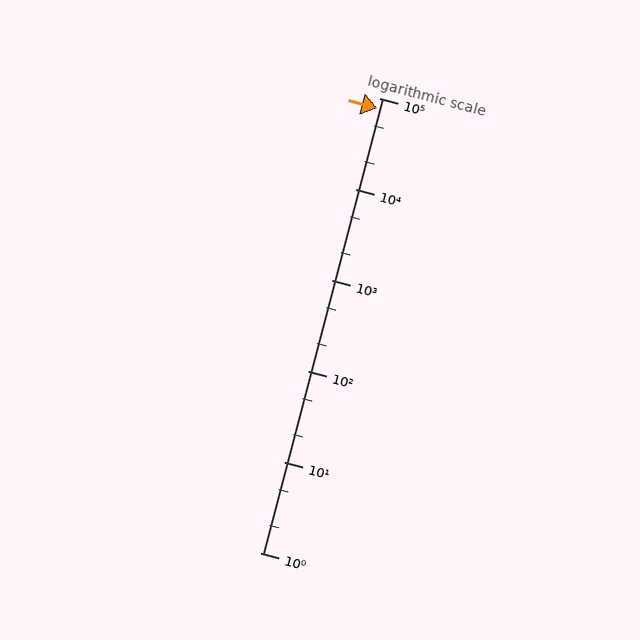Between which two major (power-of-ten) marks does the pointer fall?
The pointer is between 10000 and 100000.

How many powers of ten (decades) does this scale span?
The scale spans 5 decades, from 1 to 100000.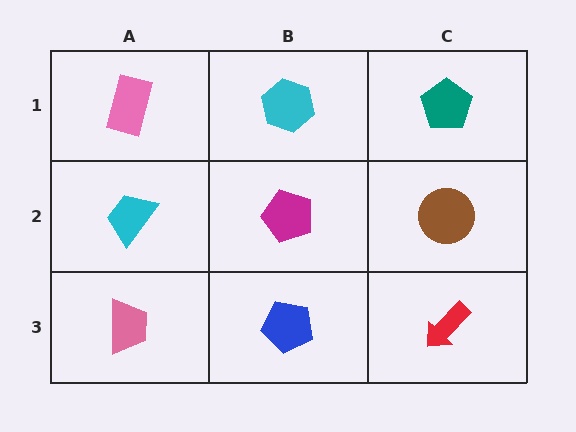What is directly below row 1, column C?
A brown circle.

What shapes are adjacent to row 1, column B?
A magenta pentagon (row 2, column B), a pink rectangle (row 1, column A), a teal pentagon (row 1, column C).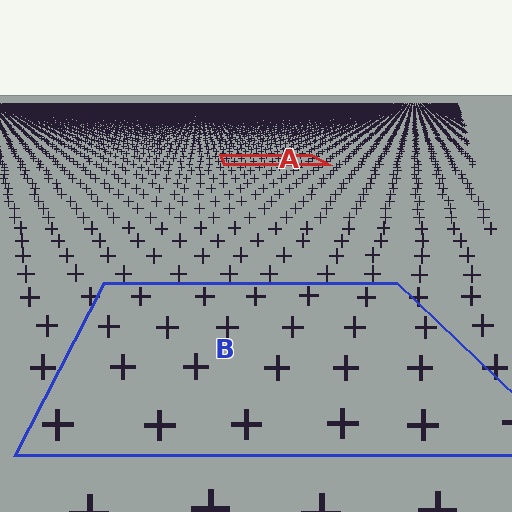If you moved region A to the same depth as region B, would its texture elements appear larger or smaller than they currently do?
They would appear larger. At a closer depth, the same texture elements are projected at a bigger on-screen size.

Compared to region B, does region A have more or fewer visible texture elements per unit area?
Region A has more texture elements per unit area — they are packed more densely because it is farther away.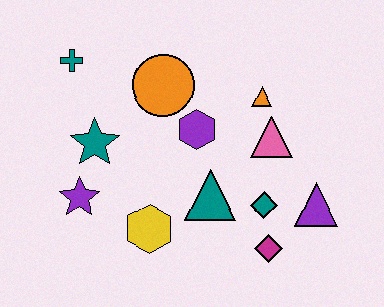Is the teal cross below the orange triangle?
No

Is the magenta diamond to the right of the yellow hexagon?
Yes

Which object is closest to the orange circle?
The purple hexagon is closest to the orange circle.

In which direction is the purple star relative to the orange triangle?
The purple star is to the left of the orange triangle.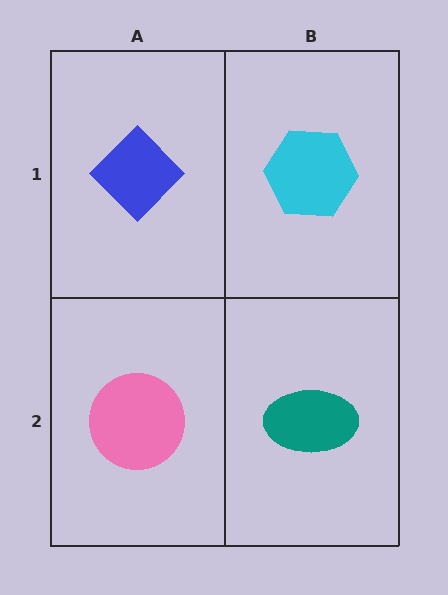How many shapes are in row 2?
2 shapes.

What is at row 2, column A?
A pink circle.